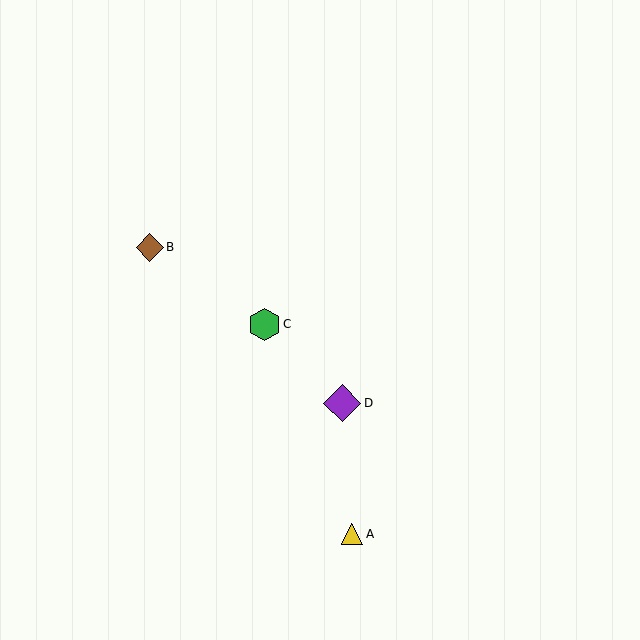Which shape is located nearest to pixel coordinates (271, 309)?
The green hexagon (labeled C) at (265, 324) is nearest to that location.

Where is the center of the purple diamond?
The center of the purple diamond is at (342, 403).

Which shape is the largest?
The purple diamond (labeled D) is the largest.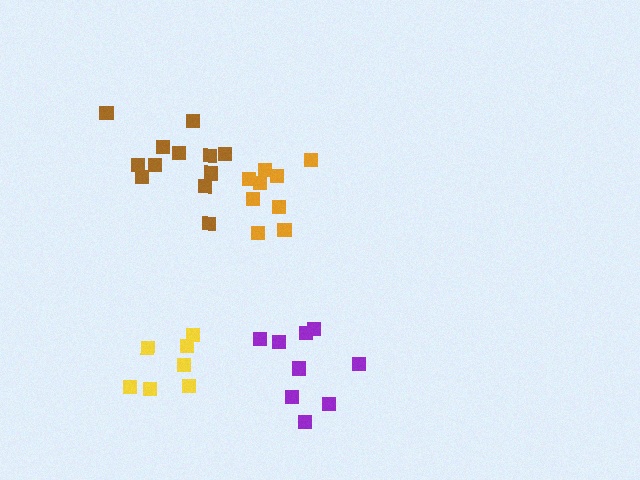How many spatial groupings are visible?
There are 4 spatial groupings.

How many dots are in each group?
Group 1: 9 dots, Group 2: 7 dots, Group 3: 12 dots, Group 4: 10 dots (38 total).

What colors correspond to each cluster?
The clusters are colored: orange, yellow, brown, purple.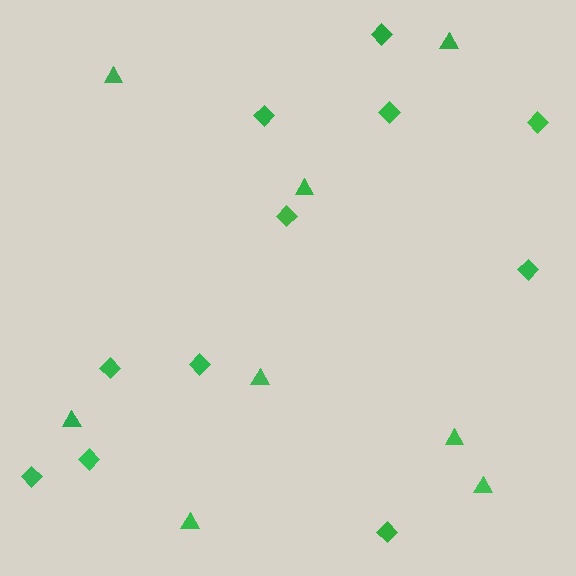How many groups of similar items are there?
There are 2 groups: one group of diamonds (11) and one group of triangles (8).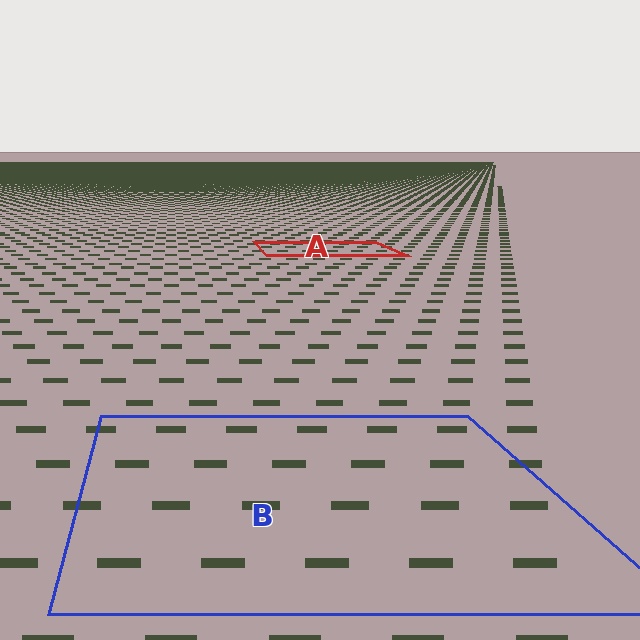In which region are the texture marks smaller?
The texture marks are smaller in region A, because it is farther away.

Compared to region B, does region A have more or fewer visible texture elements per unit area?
Region A has more texture elements per unit area — they are packed more densely because it is farther away.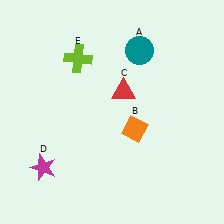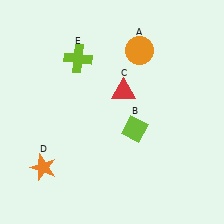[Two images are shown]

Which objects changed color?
A changed from teal to orange. B changed from orange to lime. D changed from magenta to orange.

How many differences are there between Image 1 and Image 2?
There are 3 differences between the two images.